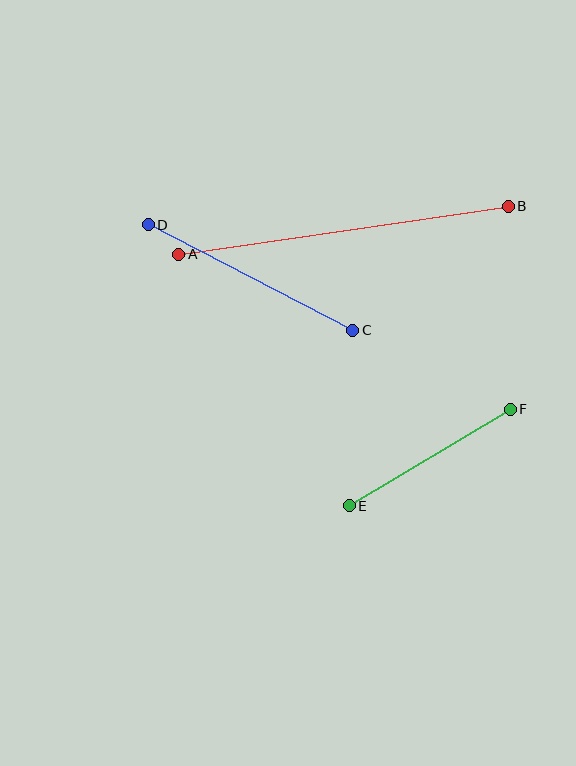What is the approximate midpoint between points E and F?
The midpoint is at approximately (430, 458) pixels.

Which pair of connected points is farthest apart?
Points A and B are farthest apart.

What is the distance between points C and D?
The distance is approximately 230 pixels.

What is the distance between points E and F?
The distance is approximately 188 pixels.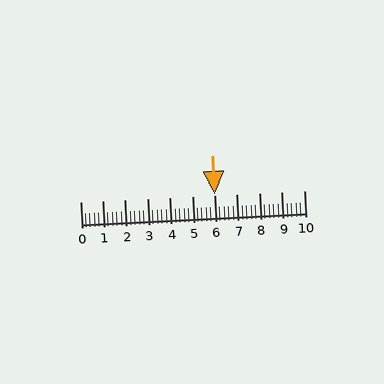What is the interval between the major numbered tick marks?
The major tick marks are spaced 1 units apart.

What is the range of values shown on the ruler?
The ruler shows values from 0 to 10.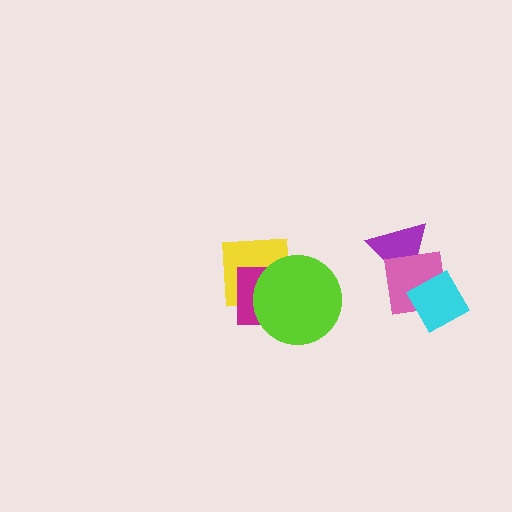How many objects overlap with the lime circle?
2 objects overlap with the lime circle.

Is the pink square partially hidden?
Yes, it is partially covered by another shape.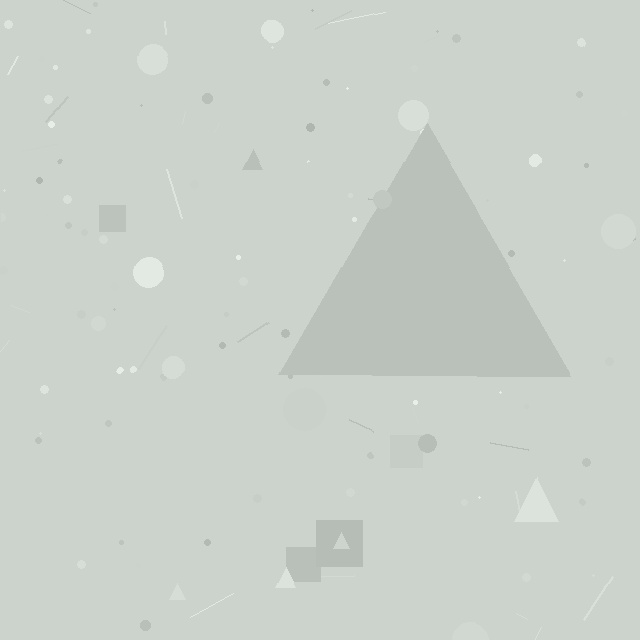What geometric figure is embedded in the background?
A triangle is embedded in the background.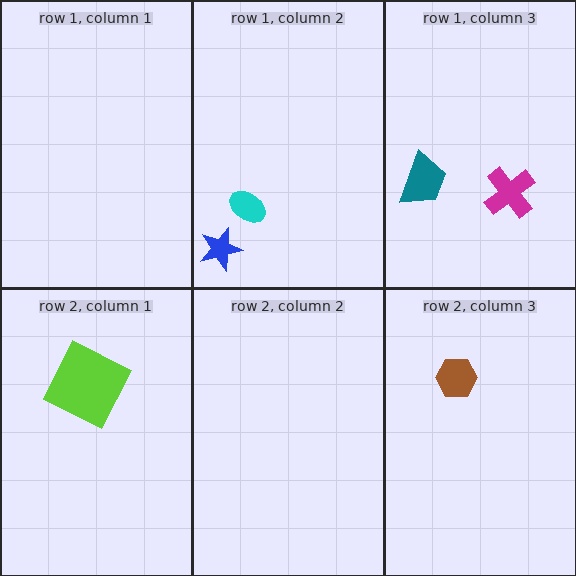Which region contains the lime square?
The row 2, column 1 region.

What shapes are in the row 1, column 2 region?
The blue star, the cyan ellipse.